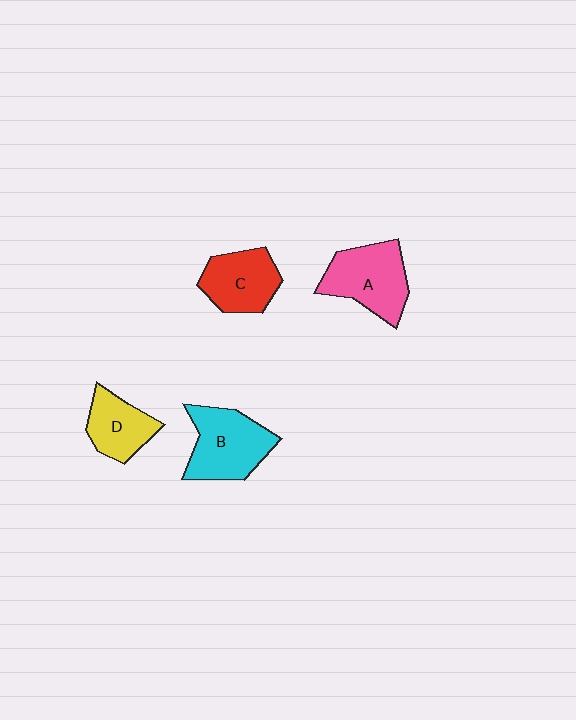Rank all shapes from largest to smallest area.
From largest to smallest: B (cyan), A (pink), C (red), D (yellow).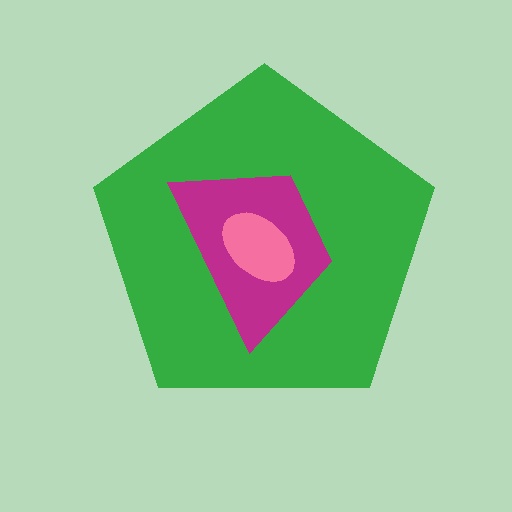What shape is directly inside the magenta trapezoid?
The pink ellipse.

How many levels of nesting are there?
3.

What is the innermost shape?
The pink ellipse.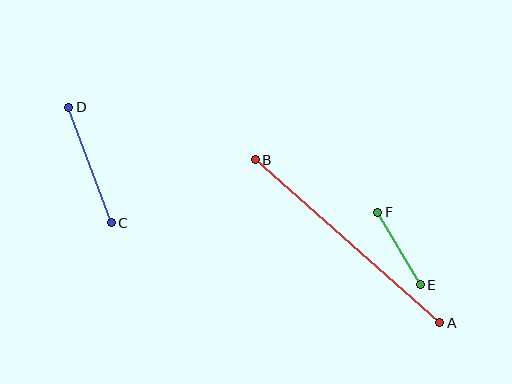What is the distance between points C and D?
The distance is approximately 123 pixels.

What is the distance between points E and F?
The distance is approximately 84 pixels.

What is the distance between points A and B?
The distance is approximately 246 pixels.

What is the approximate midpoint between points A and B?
The midpoint is at approximately (348, 241) pixels.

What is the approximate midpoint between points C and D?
The midpoint is at approximately (90, 165) pixels.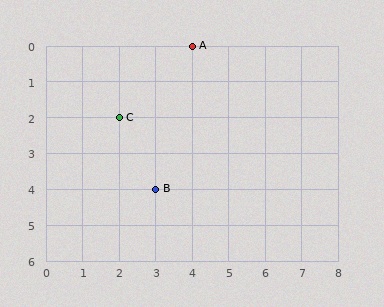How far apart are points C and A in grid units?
Points C and A are 2 columns and 2 rows apart (about 2.8 grid units diagonally).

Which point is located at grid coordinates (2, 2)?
Point C is at (2, 2).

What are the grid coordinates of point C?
Point C is at grid coordinates (2, 2).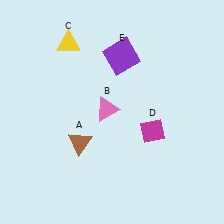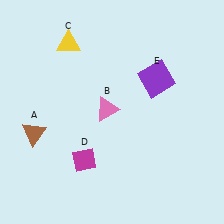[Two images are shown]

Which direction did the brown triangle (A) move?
The brown triangle (A) moved left.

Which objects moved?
The objects that moved are: the brown triangle (A), the magenta diamond (D), the purple square (E).